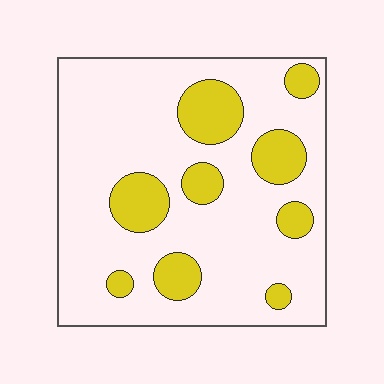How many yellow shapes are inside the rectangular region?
9.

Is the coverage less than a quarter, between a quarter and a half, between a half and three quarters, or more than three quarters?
Less than a quarter.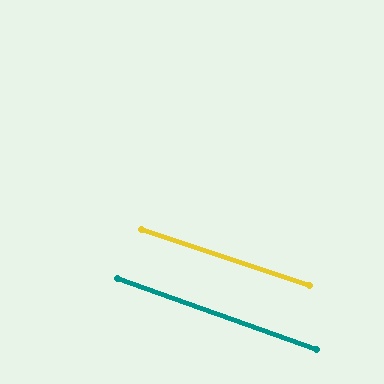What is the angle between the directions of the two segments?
Approximately 1 degree.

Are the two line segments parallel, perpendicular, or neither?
Parallel — their directions differ by only 0.9°.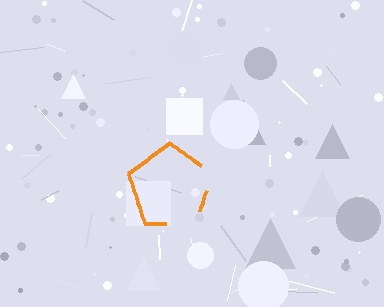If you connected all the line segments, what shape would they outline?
They would outline a pentagon.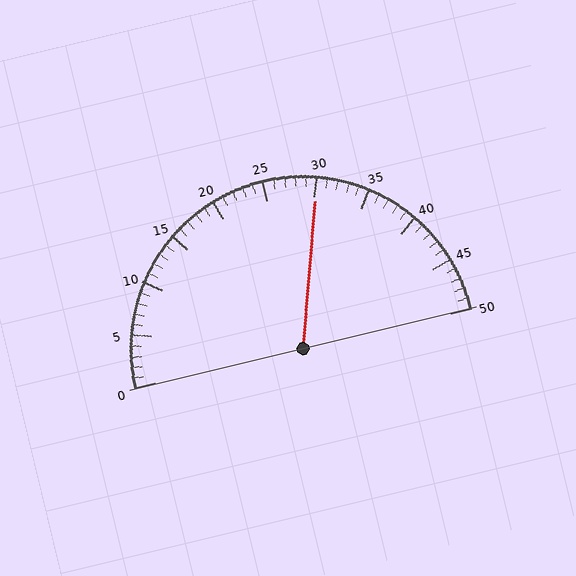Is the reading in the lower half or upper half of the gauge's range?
The reading is in the upper half of the range (0 to 50).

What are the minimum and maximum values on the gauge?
The gauge ranges from 0 to 50.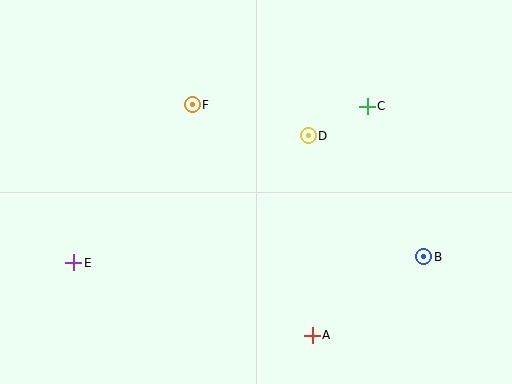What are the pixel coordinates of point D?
Point D is at (308, 136).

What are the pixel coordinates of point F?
Point F is at (192, 105).